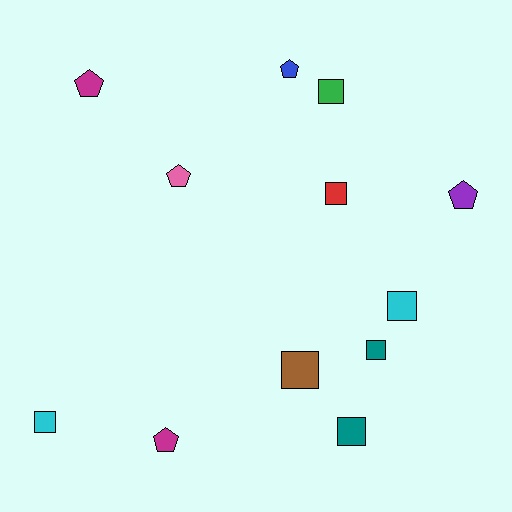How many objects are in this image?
There are 12 objects.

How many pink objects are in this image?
There is 1 pink object.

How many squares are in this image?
There are 7 squares.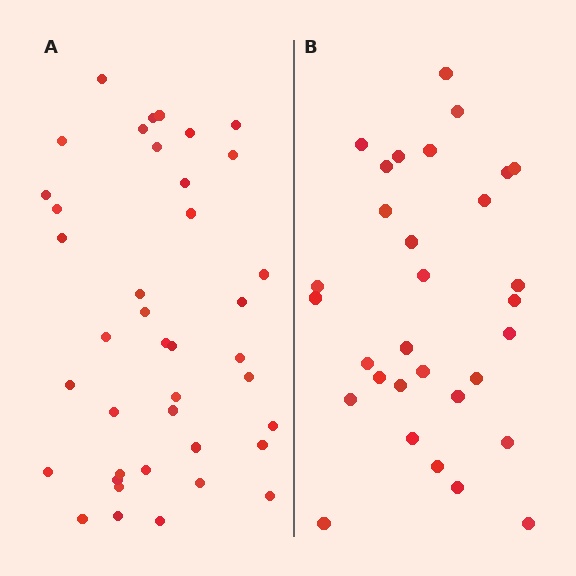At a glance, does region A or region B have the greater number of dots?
Region A (the left region) has more dots.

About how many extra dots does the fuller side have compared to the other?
Region A has roughly 8 or so more dots than region B.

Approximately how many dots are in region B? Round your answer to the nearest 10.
About 30 dots. (The exact count is 31, which rounds to 30.)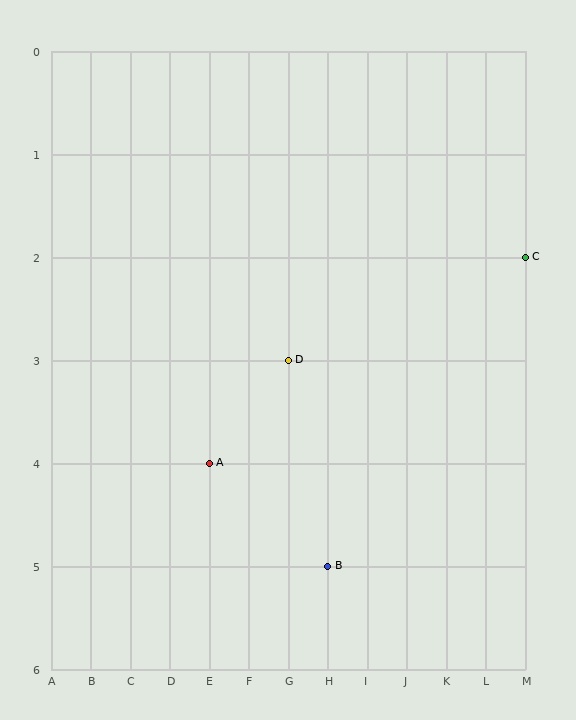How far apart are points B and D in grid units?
Points B and D are 1 column and 2 rows apart (about 2.2 grid units diagonally).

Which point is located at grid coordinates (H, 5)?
Point B is at (H, 5).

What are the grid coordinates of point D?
Point D is at grid coordinates (G, 3).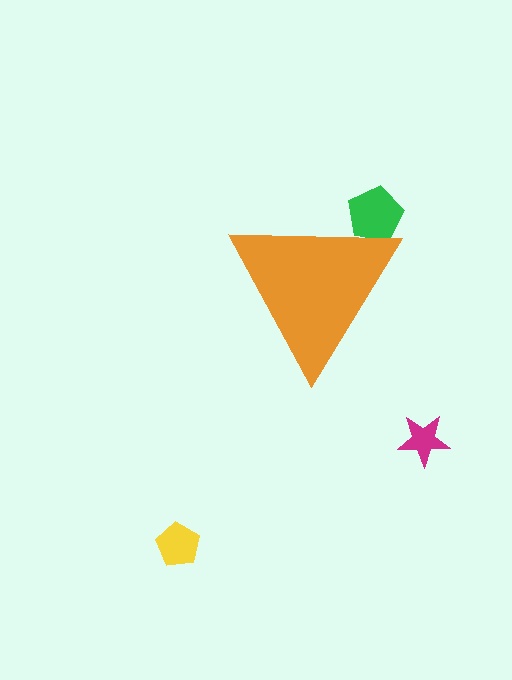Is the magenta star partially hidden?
No, the magenta star is fully visible.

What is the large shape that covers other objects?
An orange triangle.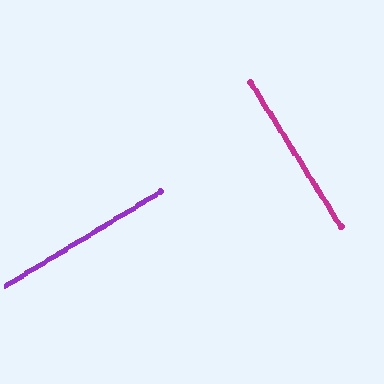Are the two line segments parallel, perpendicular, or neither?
Perpendicular — they meet at approximately 89°.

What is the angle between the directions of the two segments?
Approximately 89 degrees.